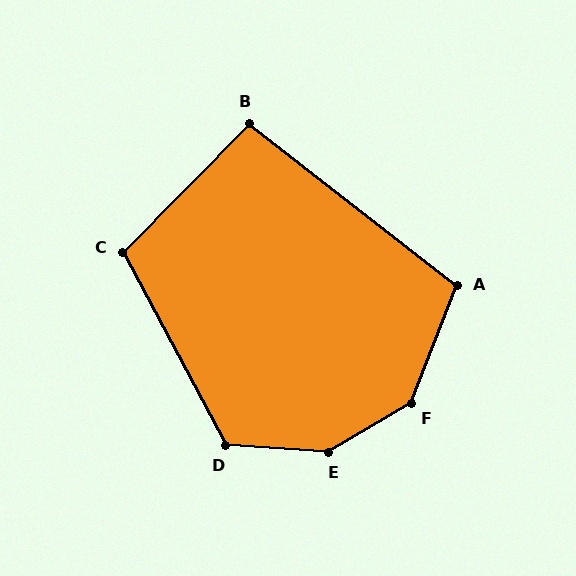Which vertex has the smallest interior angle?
B, at approximately 96 degrees.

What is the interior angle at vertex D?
Approximately 122 degrees (obtuse).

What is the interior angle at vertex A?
Approximately 107 degrees (obtuse).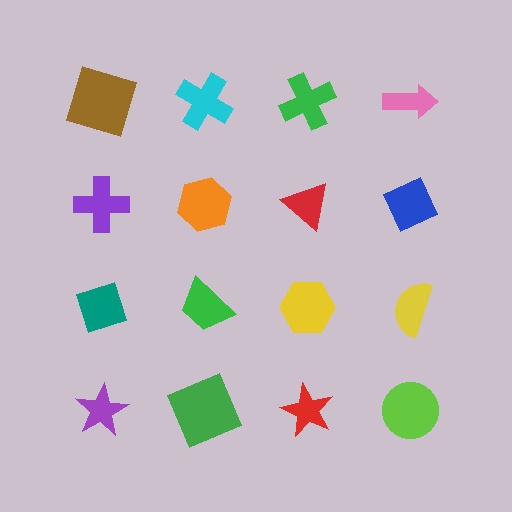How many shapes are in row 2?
4 shapes.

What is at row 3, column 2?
A green trapezoid.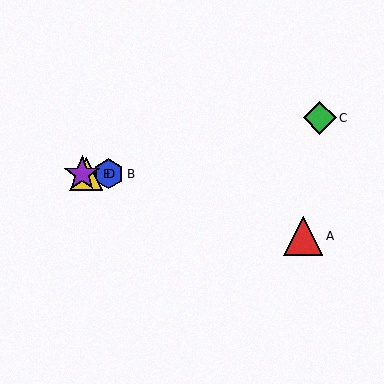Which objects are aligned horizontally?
Objects B, D, E are aligned horizontally.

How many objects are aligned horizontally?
3 objects (B, D, E) are aligned horizontally.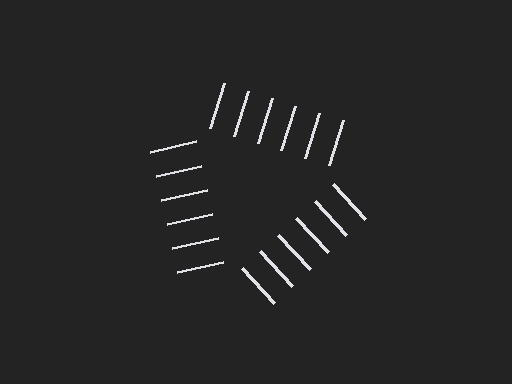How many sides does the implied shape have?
3 sides — the line-ends trace a triangle.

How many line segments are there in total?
18 — 6 along each of the 3 edges.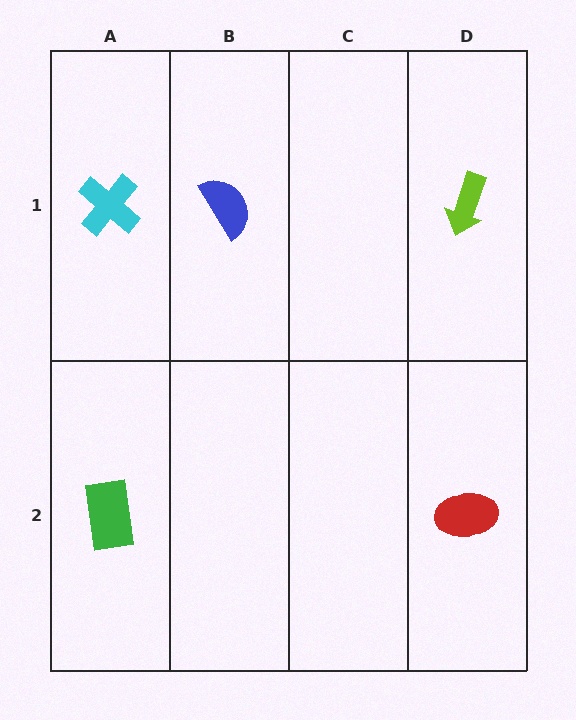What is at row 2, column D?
A red ellipse.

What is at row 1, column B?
A blue semicircle.